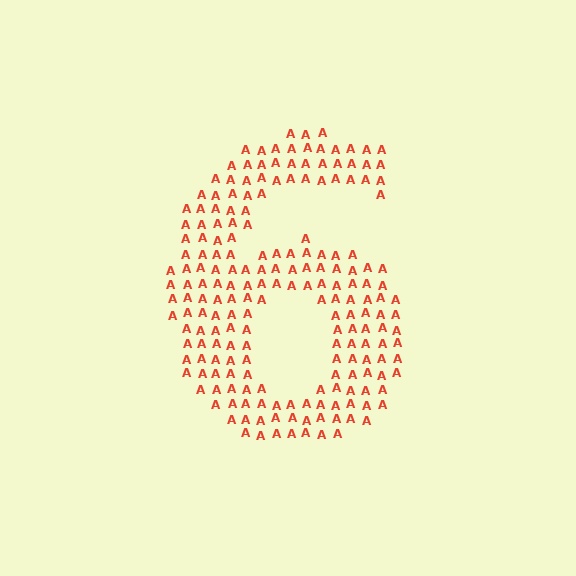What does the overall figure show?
The overall figure shows the digit 6.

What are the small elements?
The small elements are letter A's.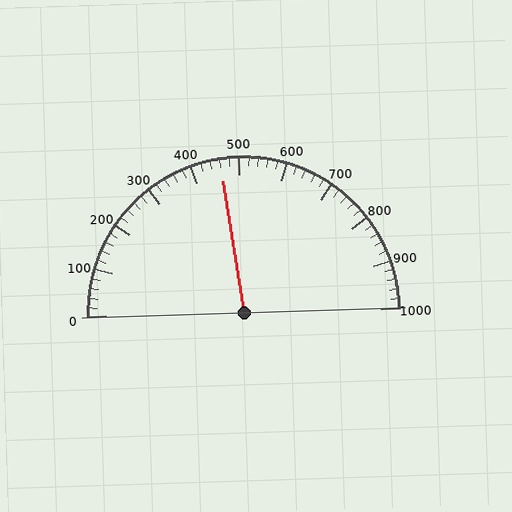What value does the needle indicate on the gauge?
The needle indicates approximately 460.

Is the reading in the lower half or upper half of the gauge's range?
The reading is in the lower half of the range (0 to 1000).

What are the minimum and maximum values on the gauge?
The gauge ranges from 0 to 1000.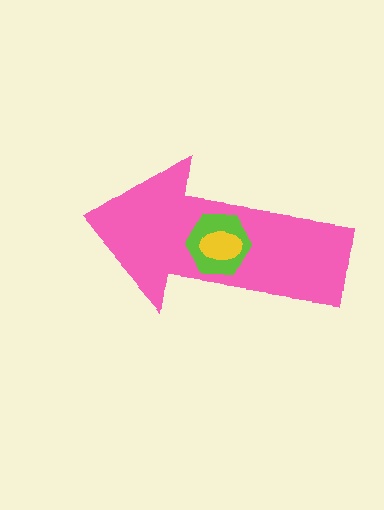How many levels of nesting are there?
3.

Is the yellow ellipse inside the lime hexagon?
Yes.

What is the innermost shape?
The yellow ellipse.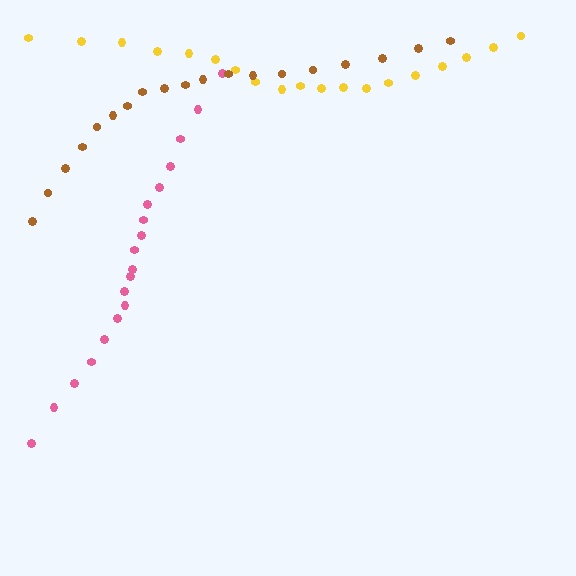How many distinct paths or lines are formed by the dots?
There are 3 distinct paths.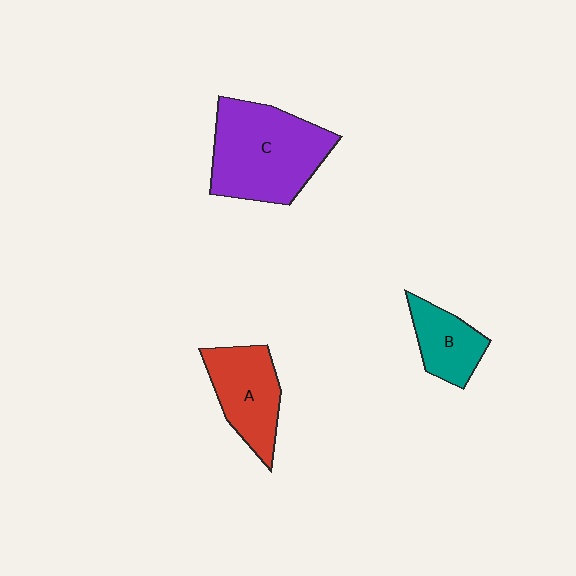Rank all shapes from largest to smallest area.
From largest to smallest: C (purple), A (red), B (teal).